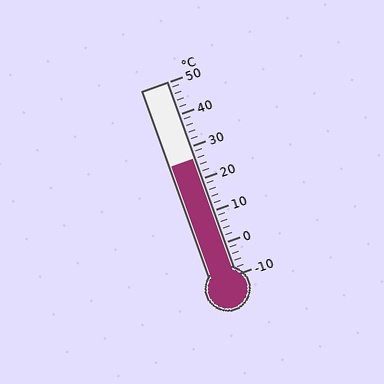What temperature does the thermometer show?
The thermometer shows approximately 26°C.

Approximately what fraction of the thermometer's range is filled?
The thermometer is filled to approximately 60% of its range.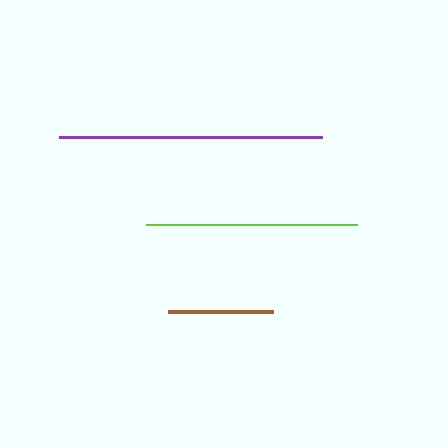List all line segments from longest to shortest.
From longest to shortest: purple, lime, brown.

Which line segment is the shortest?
The brown line is the shortest at approximately 104 pixels.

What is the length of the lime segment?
The lime segment is approximately 210 pixels long.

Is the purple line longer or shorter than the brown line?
The purple line is longer than the brown line.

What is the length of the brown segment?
The brown segment is approximately 104 pixels long.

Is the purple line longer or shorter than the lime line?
The purple line is longer than the lime line.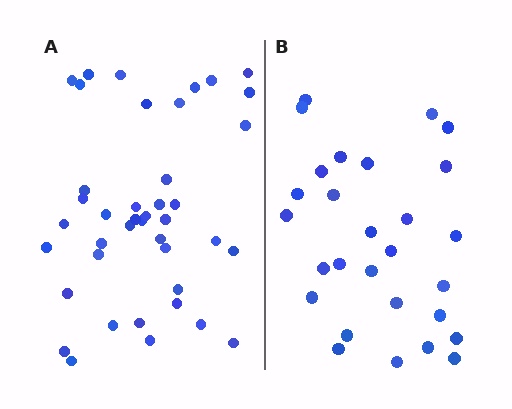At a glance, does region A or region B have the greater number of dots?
Region A (the left region) has more dots.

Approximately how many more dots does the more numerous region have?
Region A has approximately 15 more dots than region B.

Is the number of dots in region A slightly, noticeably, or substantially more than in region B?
Region A has substantially more. The ratio is roughly 1.5 to 1.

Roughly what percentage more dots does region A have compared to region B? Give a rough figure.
About 45% more.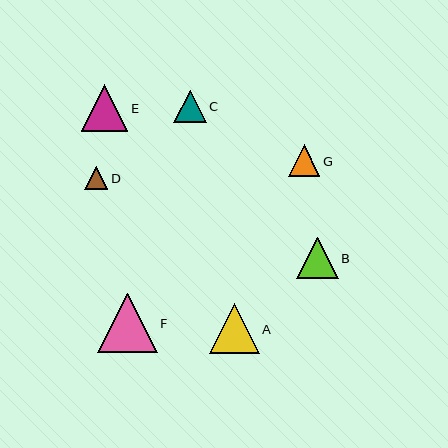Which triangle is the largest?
Triangle F is the largest with a size of approximately 59 pixels.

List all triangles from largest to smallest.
From largest to smallest: F, A, E, B, C, G, D.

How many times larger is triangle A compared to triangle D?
Triangle A is approximately 2.1 times the size of triangle D.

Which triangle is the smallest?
Triangle D is the smallest with a size of approximately 23 pixels.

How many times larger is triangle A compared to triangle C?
Triangle A is approximately 1.5 times the size of triangle C.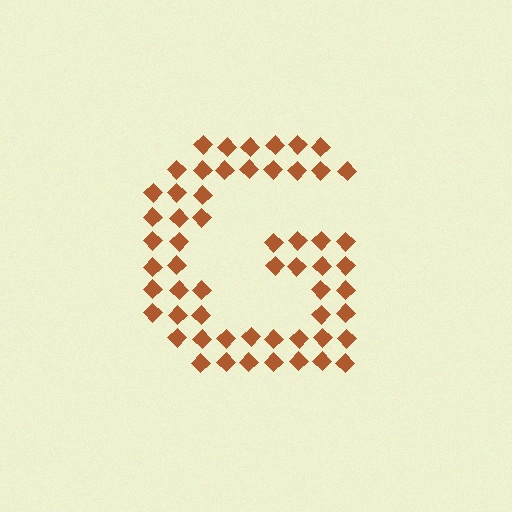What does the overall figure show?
The overall figure shows the letter G.